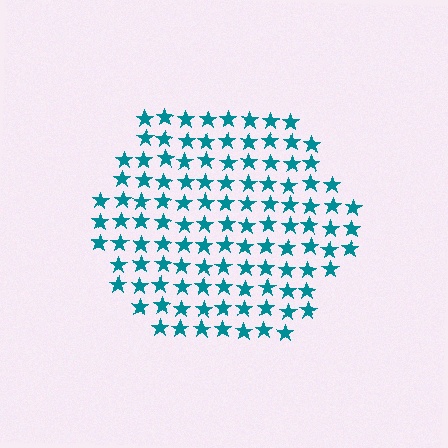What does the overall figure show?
The overall figure shows a hexagon.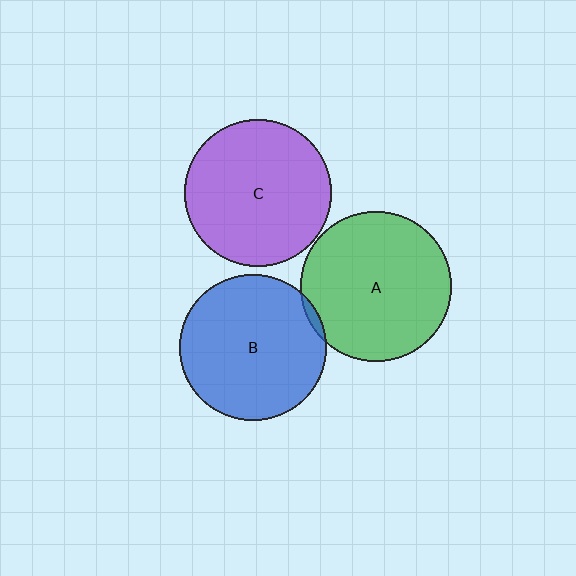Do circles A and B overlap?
Yes.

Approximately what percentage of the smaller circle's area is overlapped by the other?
Approximately 5%.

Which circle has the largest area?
Circle A (green).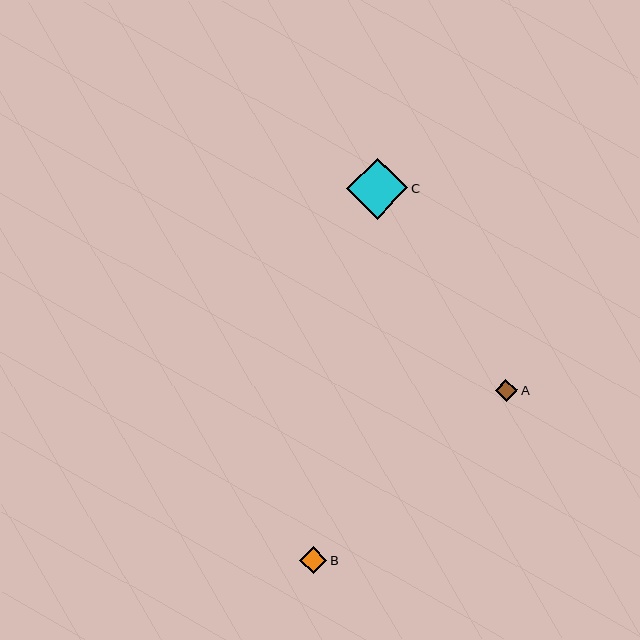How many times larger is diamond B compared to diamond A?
Diamond B is approximately 1.2 times the size of diamond A.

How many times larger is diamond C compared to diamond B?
Diamond C is approximately 2.3 times the size of diamond B.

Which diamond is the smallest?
Diamond A is the smallest with a size of approximately 22 pixels.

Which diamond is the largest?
Diamond C is the largest with a size of approximately 61 pixels.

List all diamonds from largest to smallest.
From largest to smallest: C, B, A.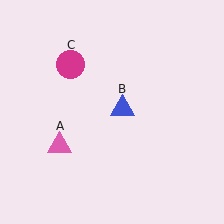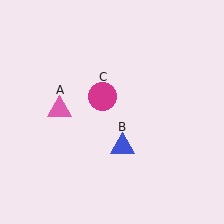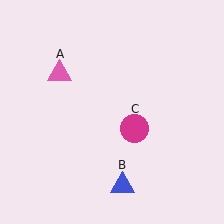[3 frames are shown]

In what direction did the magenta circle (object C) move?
The magenta circle (object C) moved down and to the right.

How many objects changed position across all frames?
3 objects changed position: pink triangle (object A), blue triangle (object B), magenta circle (object C).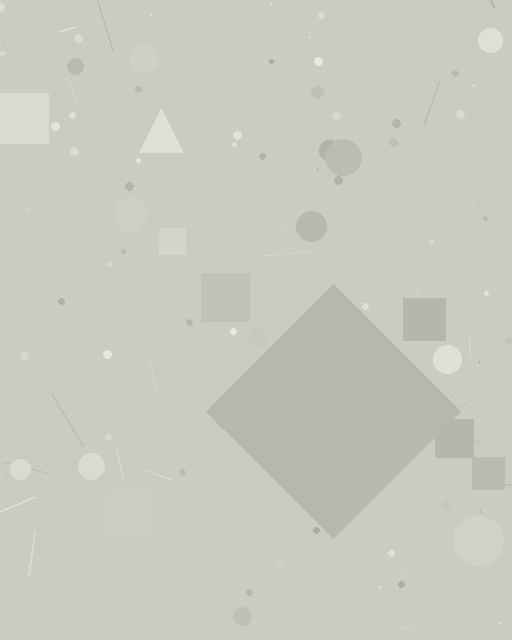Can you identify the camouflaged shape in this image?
The camouflaged shape is a diamond.